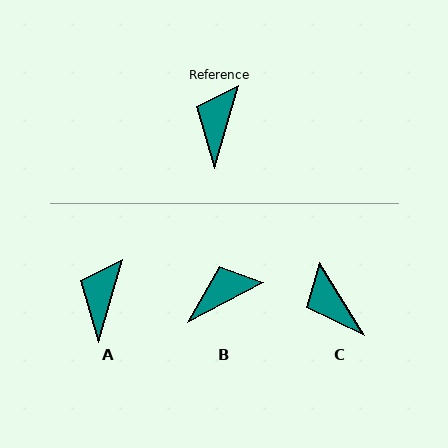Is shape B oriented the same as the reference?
No, it is off by about 47 degrees.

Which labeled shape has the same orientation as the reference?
A.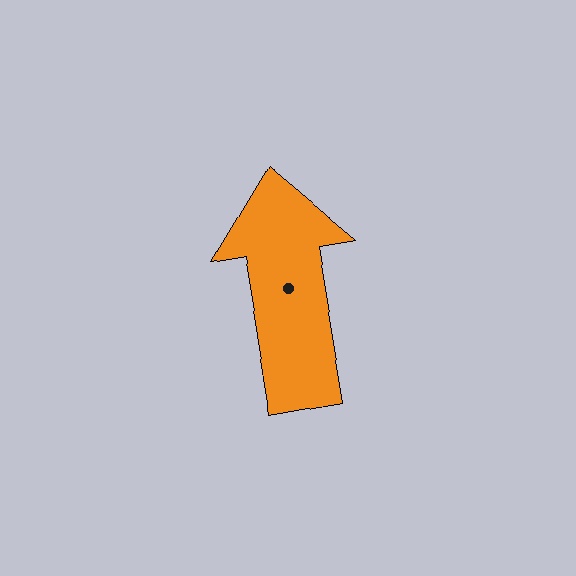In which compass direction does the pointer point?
North.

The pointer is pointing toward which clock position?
Roughly 12 o'clock.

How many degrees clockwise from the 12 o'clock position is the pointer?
Approximately 350 degrees.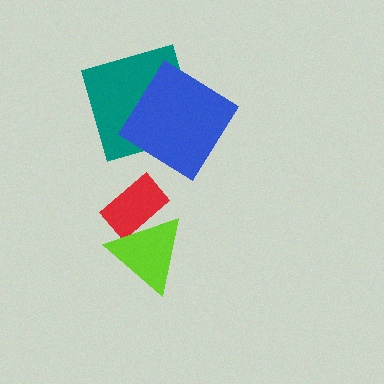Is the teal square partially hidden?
Yes, it is partially covered by another shape.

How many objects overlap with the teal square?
1 object overlaps with the teal square.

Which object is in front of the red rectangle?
The lime triangle is in front of the red rectangle.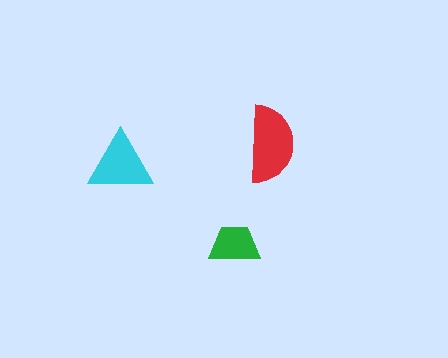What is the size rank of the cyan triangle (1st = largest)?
2nd.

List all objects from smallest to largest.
The green trapezoid, the cyan triangle, the red semicircle.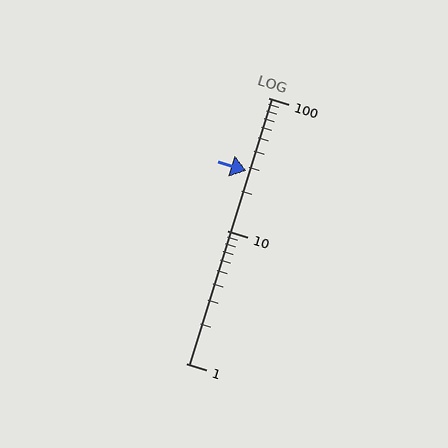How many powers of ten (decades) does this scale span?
The scale spans 2 decades, from 1 to 100.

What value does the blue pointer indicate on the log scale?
The pointer indicates approximately 28.